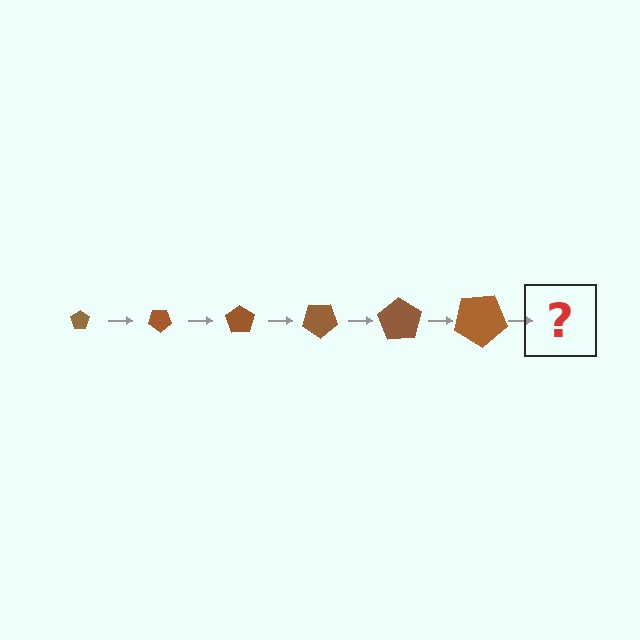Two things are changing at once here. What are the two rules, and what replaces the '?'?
The two rules are that the pentagon grows larger each step and it rotates 35 degrees each step. The '?' should be a pentagon, larger than the previous one and rotated 210 degrees from the start.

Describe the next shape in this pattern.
It should be a pentagon, larger than the previous one and rotated 210 degrees from the start.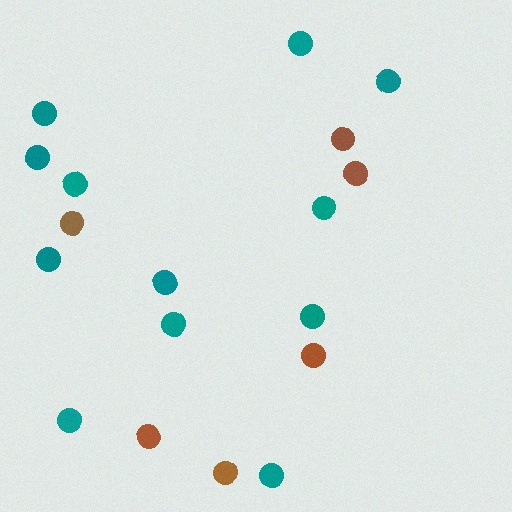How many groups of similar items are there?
There are 2 groups: one group of brown circles (6) and one group of teal circles (12).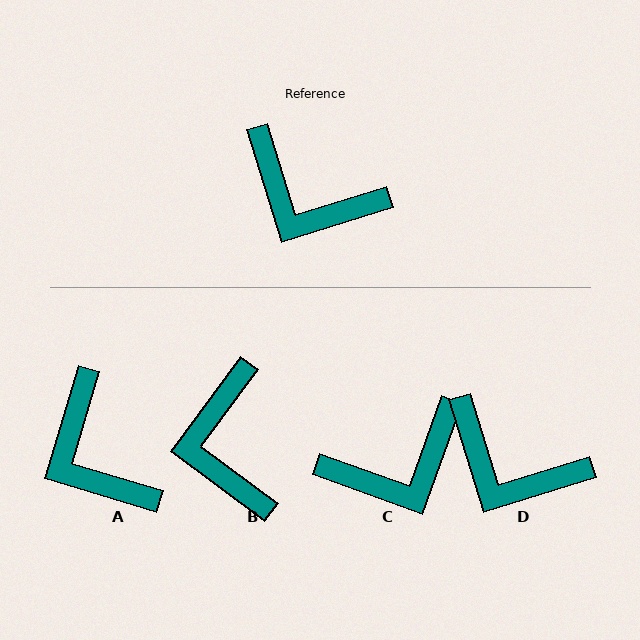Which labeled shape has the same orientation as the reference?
D.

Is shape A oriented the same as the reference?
No, it is off by about 34 degrees.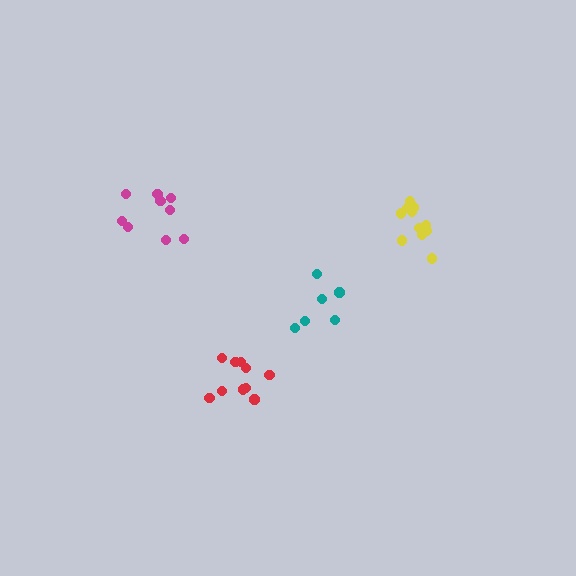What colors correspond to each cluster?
The clusters are colored: red, teal, yellow, magenta.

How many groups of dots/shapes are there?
There are 4 groups.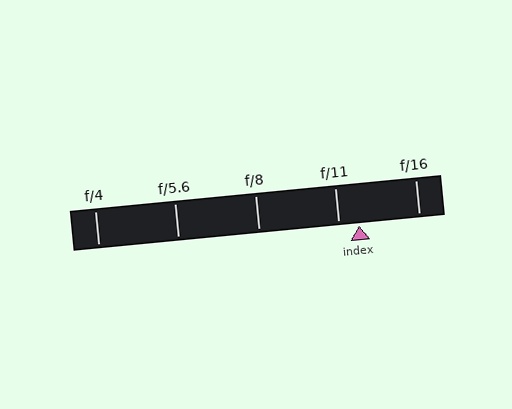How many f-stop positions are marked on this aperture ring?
There are 5 f-stop positions marked.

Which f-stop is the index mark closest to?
The index mark is closest to f/11.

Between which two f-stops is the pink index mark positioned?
The index mark is between f/11 and f/16.